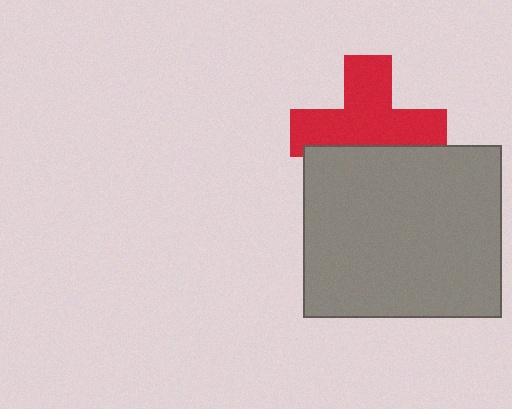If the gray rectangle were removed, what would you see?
You would see the complete red cross.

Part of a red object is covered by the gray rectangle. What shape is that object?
It is a cross.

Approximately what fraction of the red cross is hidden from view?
Roughly 34% of the red cross is hidden behind the gray rectangle.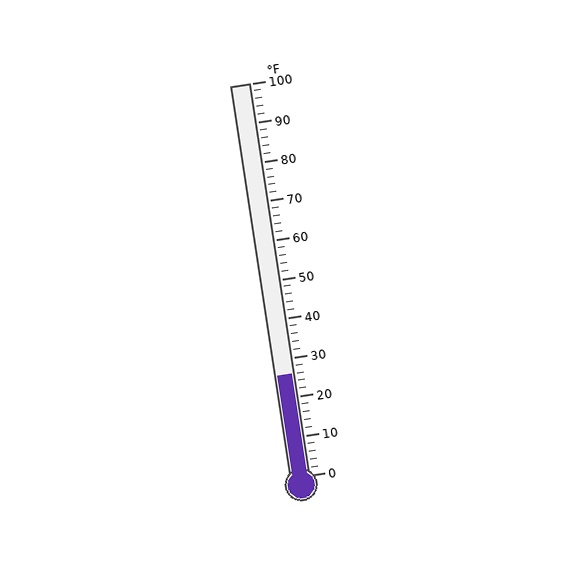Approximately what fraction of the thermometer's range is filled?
The thermometer is filled to approximately 25% of its range.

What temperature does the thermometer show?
The thermometer shows approximately 26°F.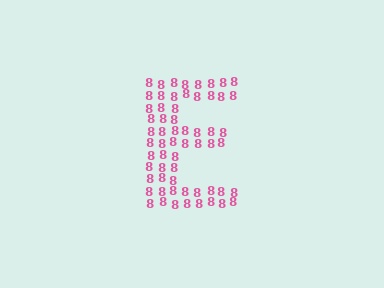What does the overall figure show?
The overall figure shows the letter E.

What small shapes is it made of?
It is made of small digit 8's.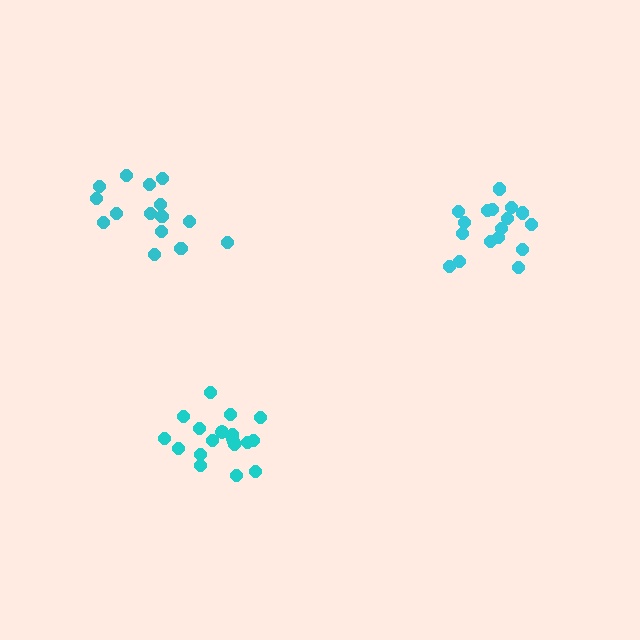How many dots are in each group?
Group 1: 19 dots, Group 2: 17 dots, Group 3: 15 dots (51 total).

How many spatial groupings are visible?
There are 3 spatial groupings.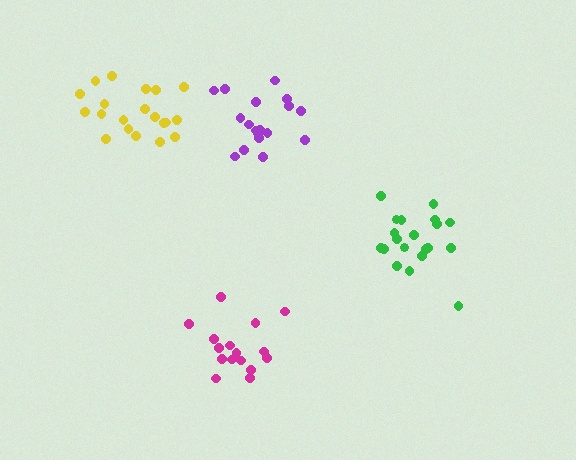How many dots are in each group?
Group 1: 19 dots, Group 2: 20 dots, Group 3: 16 dots, Group 4: 20 dots (75 total).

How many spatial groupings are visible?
There are 4 spatial groupings.